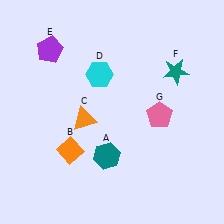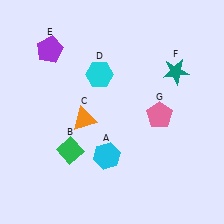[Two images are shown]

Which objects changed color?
A changed from teal to cyan. B changed from orange to green.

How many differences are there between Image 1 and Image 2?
There are 2 differences between the two images.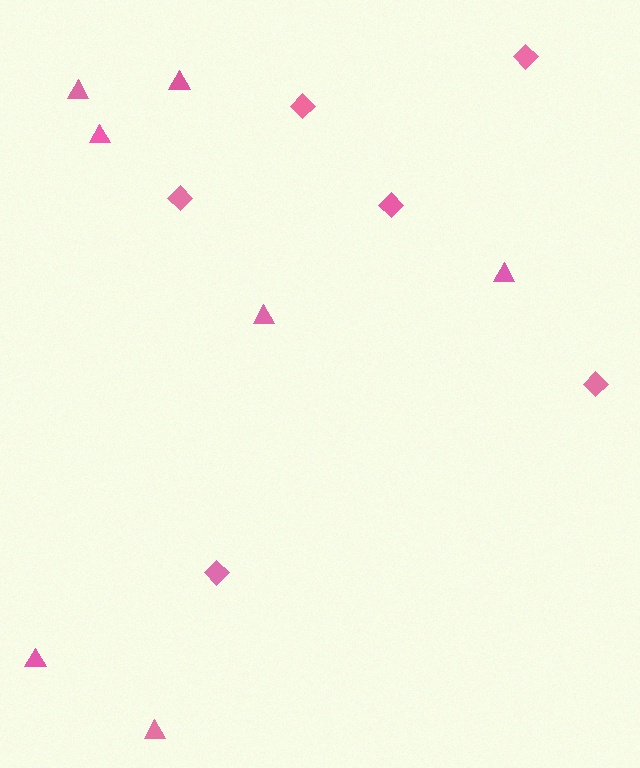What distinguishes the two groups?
There are 2 groups: one group of triangles (7) and one group of diamonds (6).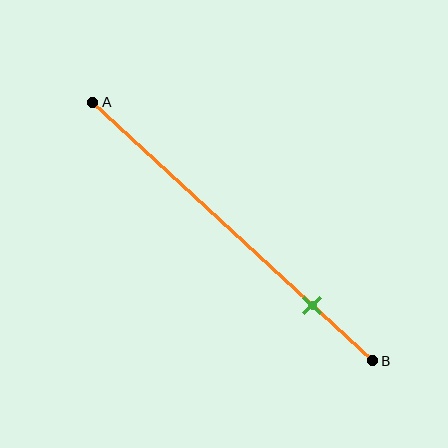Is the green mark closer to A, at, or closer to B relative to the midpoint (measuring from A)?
The green mark is closer to point B than the midpoint of segment AB.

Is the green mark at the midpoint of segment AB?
No, the mark is at about 80% from A, not at the 50% midpoint.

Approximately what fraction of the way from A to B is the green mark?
The green mark is approximately 80% of the way from A to B.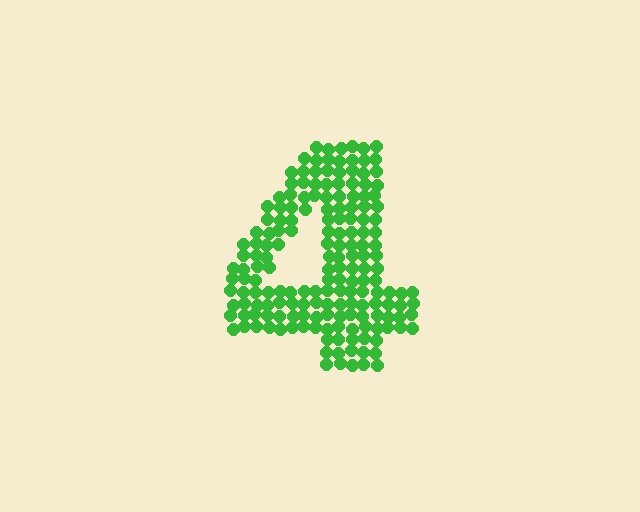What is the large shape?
The large shape is the digit 4.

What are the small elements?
The small elements are circles.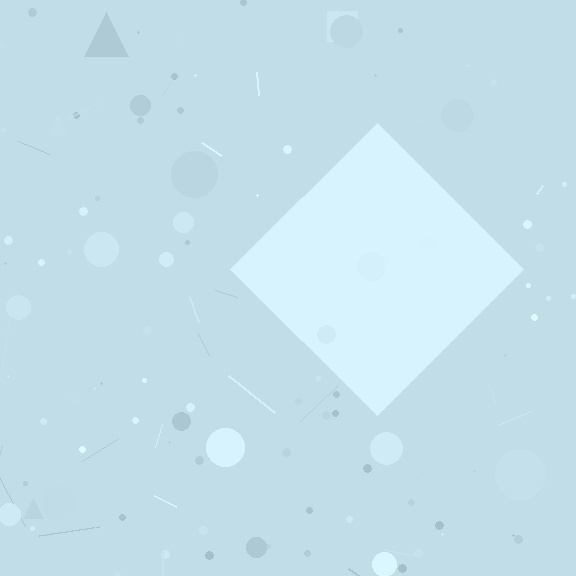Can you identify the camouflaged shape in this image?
The camouflaged shape is a diamond.